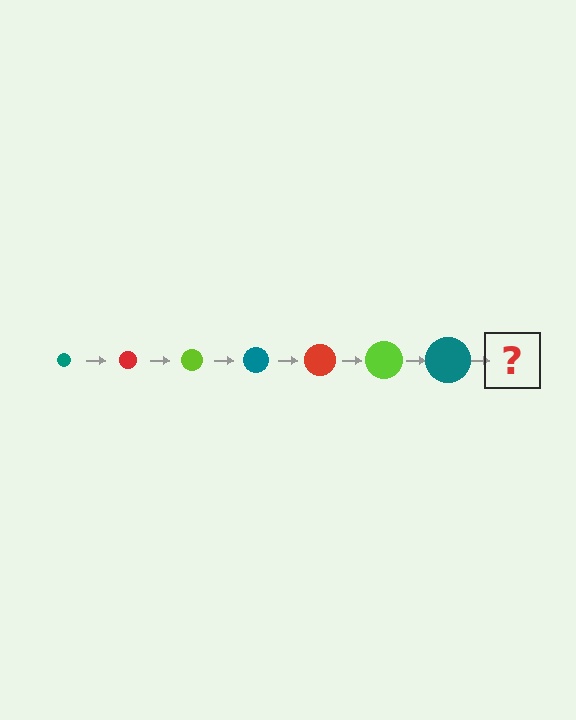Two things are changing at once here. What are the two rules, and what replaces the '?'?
The two rules are that the circle grows larger each step and the color cycles through teal, red, and lime. The '?' should be a red circle, larger than the previous one.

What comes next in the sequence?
The next element should be a red circle, larger than the previous one.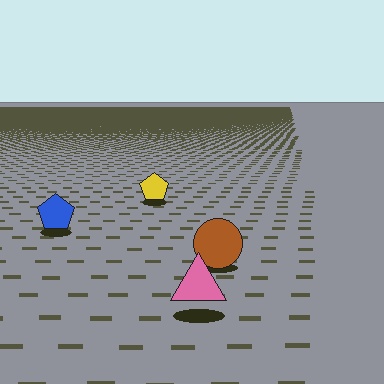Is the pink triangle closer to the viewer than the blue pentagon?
Yes. The pink triangle is closer — you can tell from the texture gradient: the ground texture is coarser near it.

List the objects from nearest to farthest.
From nearest to farthest: the pink triangle, the brown circle, the blue pentagon, the yellow pentagon.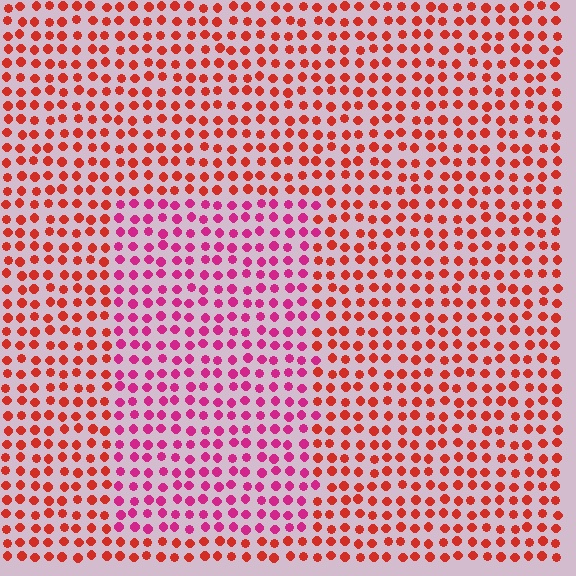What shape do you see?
I see a rectangle.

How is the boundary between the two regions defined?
The boundary is defined purely by a slight shift in hue (about 38 degrees). Spacing, size, and orientation are identical on both sides.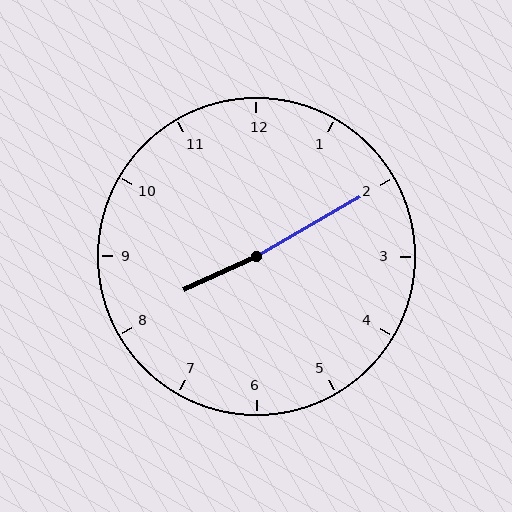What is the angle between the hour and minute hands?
Approximately 175 degrees.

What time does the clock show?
8:10.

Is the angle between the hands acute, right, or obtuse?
It is obtuse.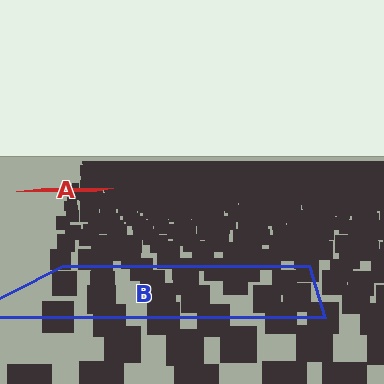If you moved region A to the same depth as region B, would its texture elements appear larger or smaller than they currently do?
They would appear larger. At a closer depth, the same texture elements are projected at a bigger on-screen size.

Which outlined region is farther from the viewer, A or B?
Region A is farther from the viewer — the texture elements inside it appear smaller and more densely packed.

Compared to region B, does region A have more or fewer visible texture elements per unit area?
Region A has more texture elements per unit area — they are packed more densely because it is farther away.